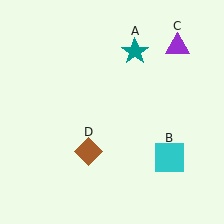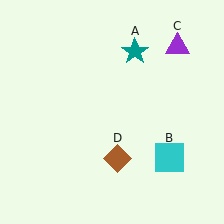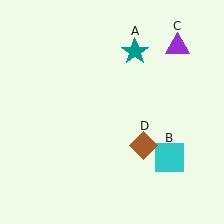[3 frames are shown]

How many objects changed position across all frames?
1 object changed position: brown diamond (object D).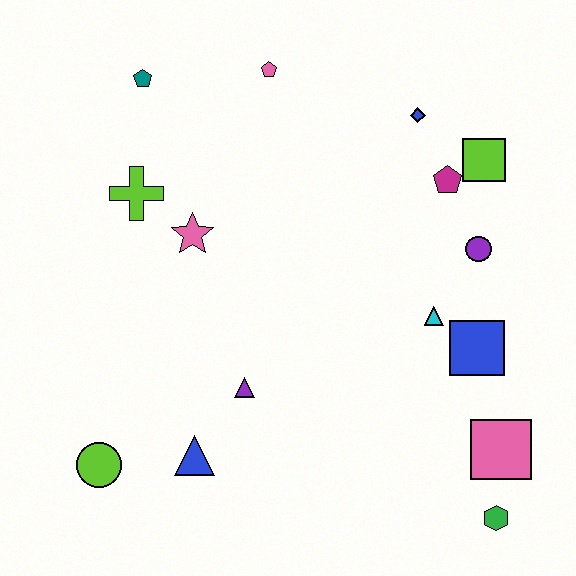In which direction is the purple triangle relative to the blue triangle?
The purple triangle is above the blue triangle.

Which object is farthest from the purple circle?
The lime circle is farthest from the purple circle.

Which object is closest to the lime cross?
The pink star is closest to the lime cross.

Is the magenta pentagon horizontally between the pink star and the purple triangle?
No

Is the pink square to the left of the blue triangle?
No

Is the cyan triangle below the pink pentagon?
Yes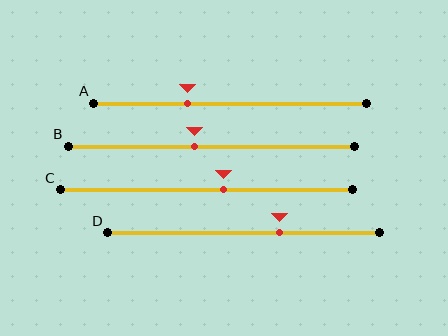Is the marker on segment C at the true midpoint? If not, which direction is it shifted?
No, the marker on segment C is shifted to the right by about 6% of the segment length.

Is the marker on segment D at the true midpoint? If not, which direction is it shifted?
No, the marker on segment D is shifted to the right by about 13% of the segment length.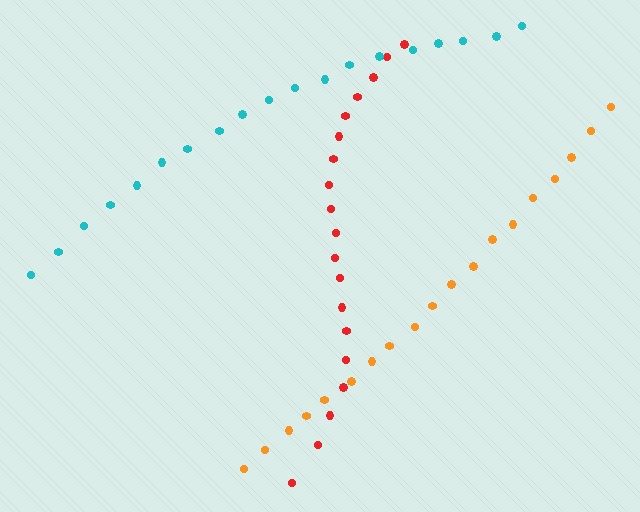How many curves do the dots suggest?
There are 3 distinct paths.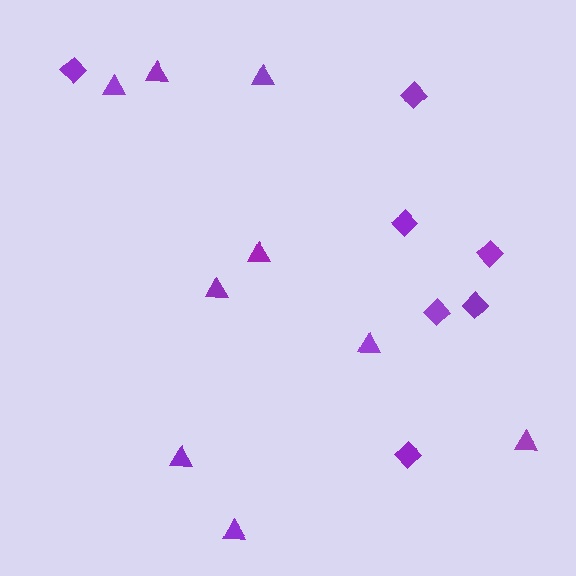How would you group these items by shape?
There are 2 groups: one group of diamonds (7) and one group of triangles (9).